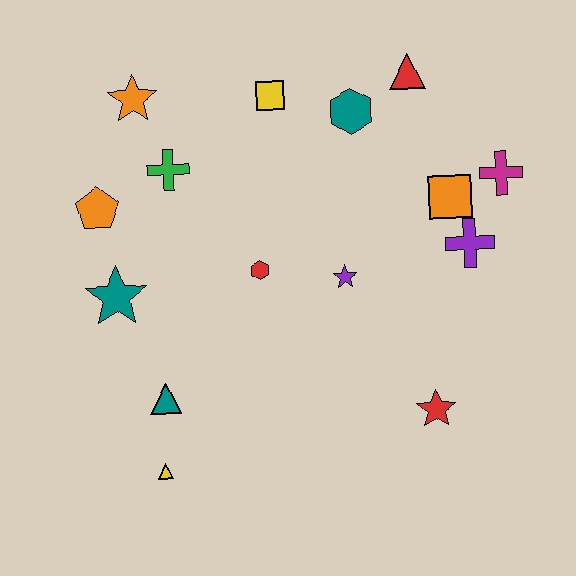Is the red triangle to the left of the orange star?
No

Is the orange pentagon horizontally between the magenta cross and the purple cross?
No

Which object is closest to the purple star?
The red hexagon is closest to the purple star.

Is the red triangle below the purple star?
No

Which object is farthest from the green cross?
The red star is farthest from the green cross.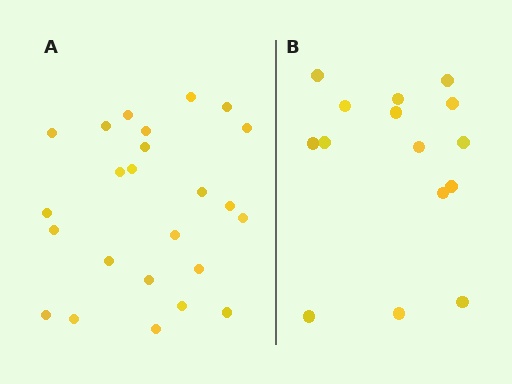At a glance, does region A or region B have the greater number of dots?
Region A (the left region) has more dots.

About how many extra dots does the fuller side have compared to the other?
Region A has roughly 8 or so more dots than region B.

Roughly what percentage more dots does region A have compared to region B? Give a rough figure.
About 60% more.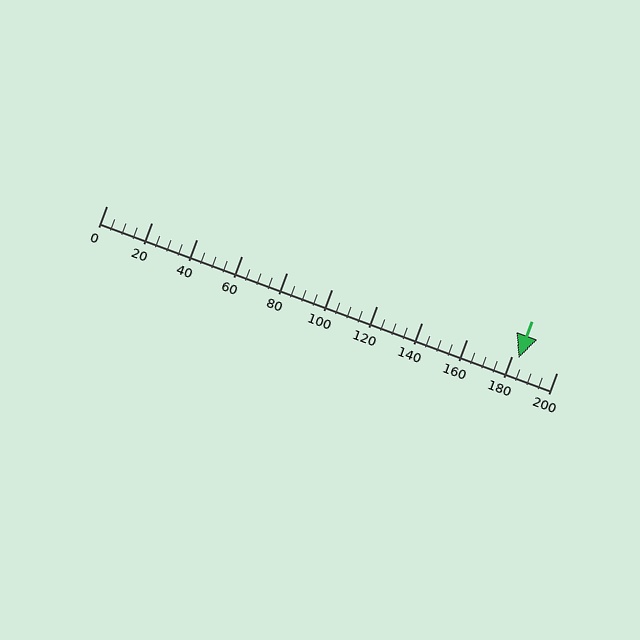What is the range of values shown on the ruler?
The ruler shows values from 0 to 200.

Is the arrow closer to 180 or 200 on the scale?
The arrow is closer to 180.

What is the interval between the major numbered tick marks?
The major tick marks are spaced 20 units apart.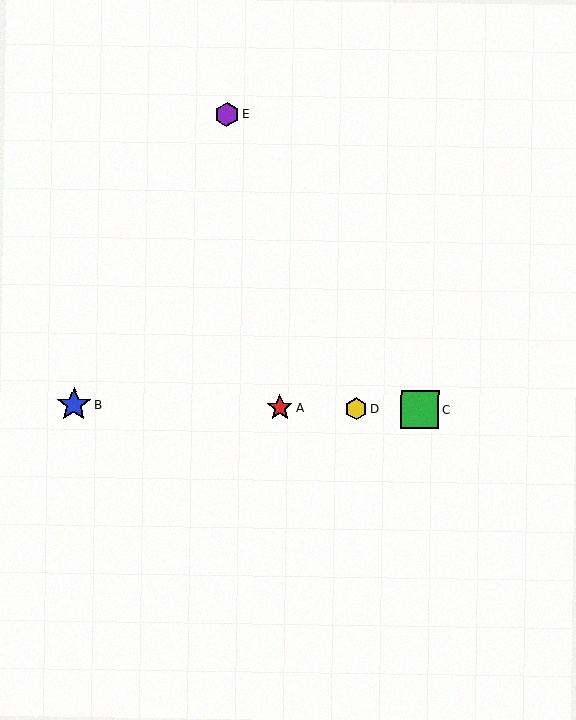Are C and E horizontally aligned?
No, C is at y≈409 and E is at y≈114.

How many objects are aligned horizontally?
4 objects (A, B, C, D) are aligned horizontally.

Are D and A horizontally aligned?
Yes, both are at y≈409.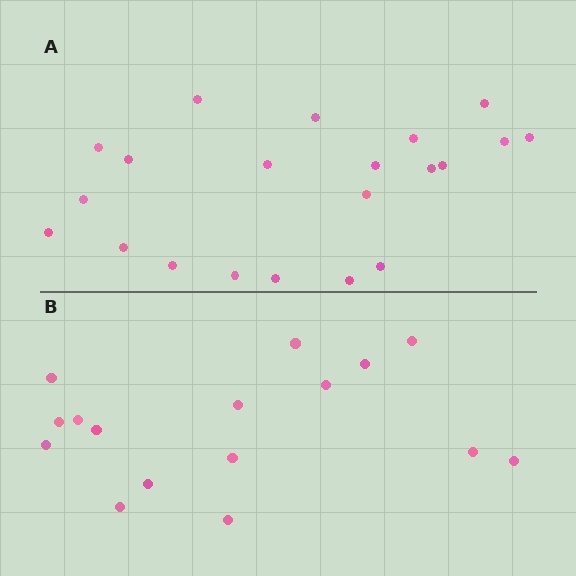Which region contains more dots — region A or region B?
Region A (the top region) has more dots.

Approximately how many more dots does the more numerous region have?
Region A has about 5 more dots than region B.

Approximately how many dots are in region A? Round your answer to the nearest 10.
About 20 dots. (The exact count is 21, which rounds to 20.)